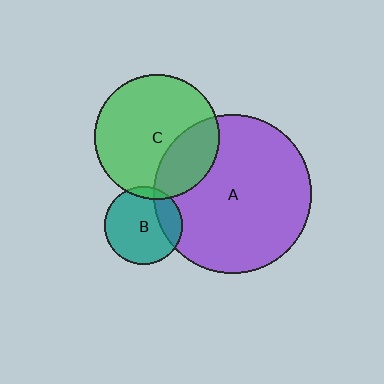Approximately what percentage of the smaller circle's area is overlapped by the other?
Approximately 5%.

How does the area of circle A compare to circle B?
Approximately 4.2 times.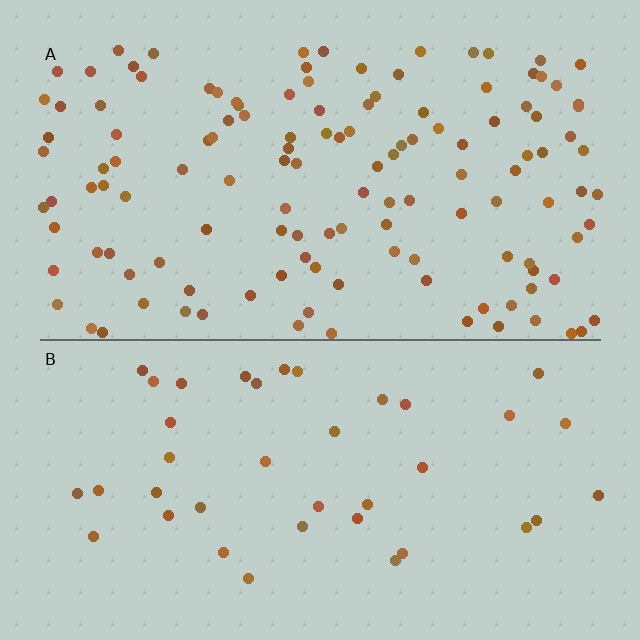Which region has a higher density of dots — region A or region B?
A (the top).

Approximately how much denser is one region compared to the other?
Approximately 3.2× — region A over region B.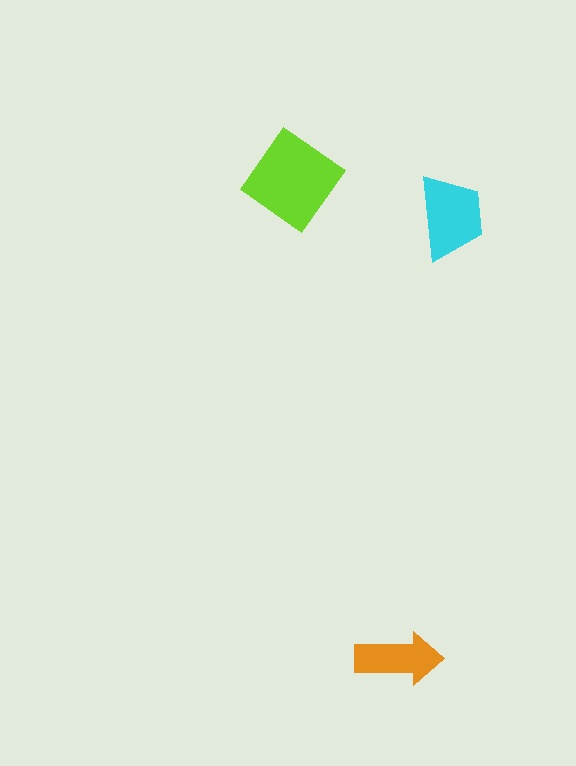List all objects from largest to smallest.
The lime diamond, the cyan trapezoid, the orange arrow.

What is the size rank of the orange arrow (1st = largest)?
3rd.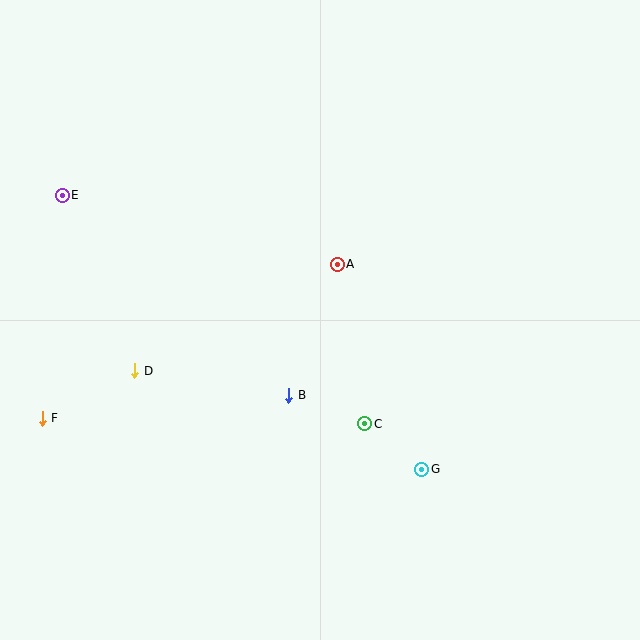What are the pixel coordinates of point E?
Point E is at (62, 195).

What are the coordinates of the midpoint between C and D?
The midpoint between C and D is at (250, 397).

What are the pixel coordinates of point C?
Point C is at (365, 424).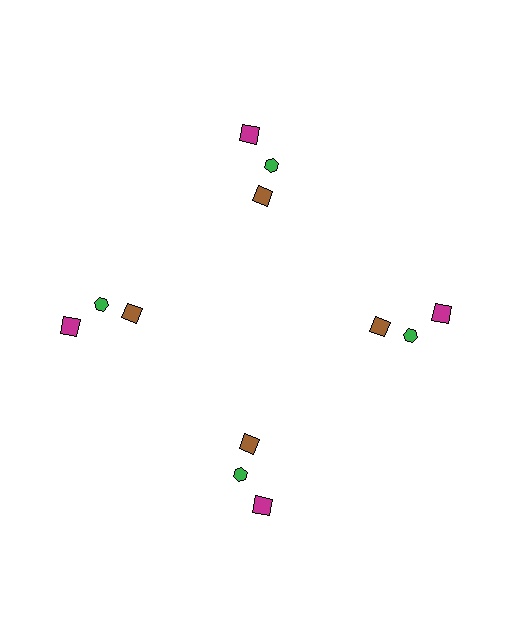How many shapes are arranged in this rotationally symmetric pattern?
There are 12 shapes, arranged in 4 groups of 3.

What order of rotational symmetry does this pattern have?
This pattern has 4-fold rotational symmetry.